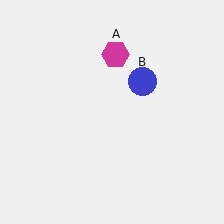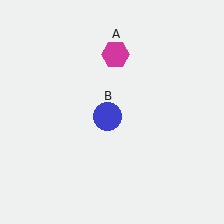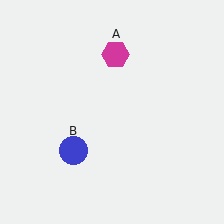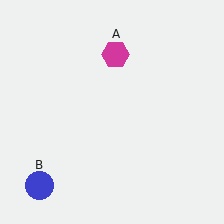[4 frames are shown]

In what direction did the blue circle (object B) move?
The blue circle (object B) moved down and to the left.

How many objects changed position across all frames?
1 object changed position: blue circle (object B).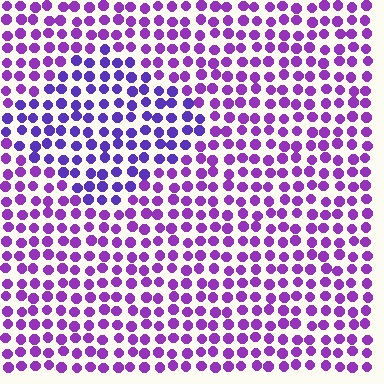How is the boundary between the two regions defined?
The boundary is defined purely by a slight shift in hue (about 26 degrees). Spacing, size, and orientation are identical on both sides.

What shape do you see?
I see a diamond.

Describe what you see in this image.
The image is filled with small purple elements in a uniform arrangement. A diamond-shaped region is visible where the elements are tinted to a slightly different hue, forming a subtle color boundary.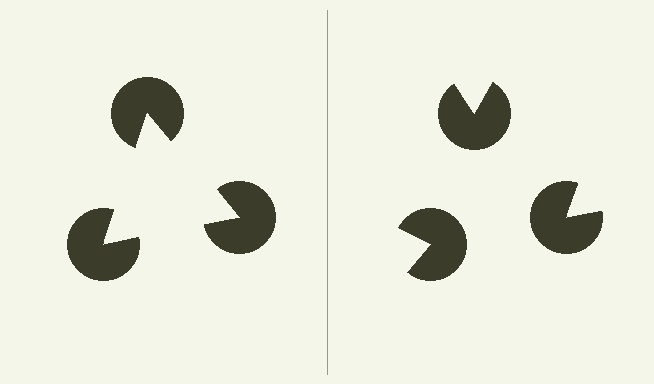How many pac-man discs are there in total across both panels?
6 — 3 on each side.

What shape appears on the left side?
An illusory triangle.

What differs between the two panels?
The pac-man discs are positioned identically on both sides; only the wedge orientations differ. On the left they align to a triangle; on the right they are misaligned.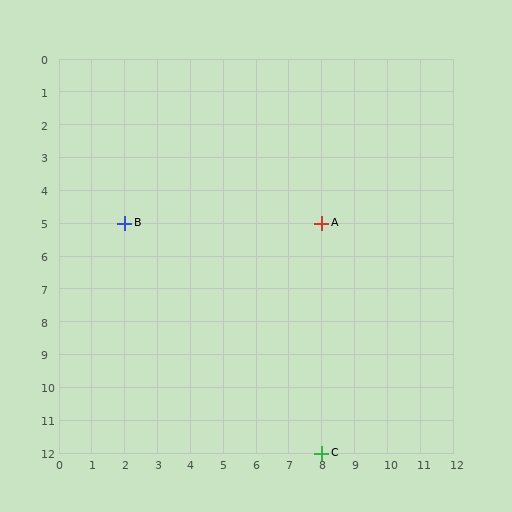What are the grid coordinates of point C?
Point C is at grid coordinates (8, 12).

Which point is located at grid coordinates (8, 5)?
Point A is at (8, 5).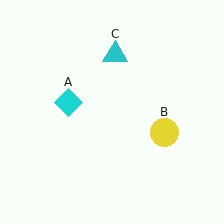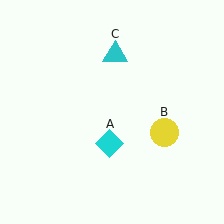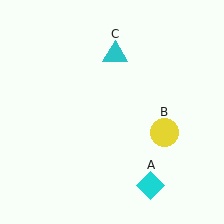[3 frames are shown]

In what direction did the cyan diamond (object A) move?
The cyan diamond (object A) moved down and to the right.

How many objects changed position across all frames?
1 object changed position: cyan diamond (object A).